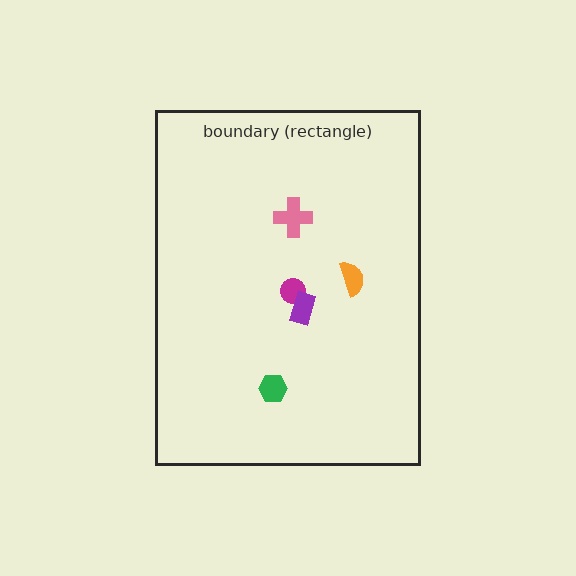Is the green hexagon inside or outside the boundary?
Inside.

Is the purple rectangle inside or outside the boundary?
Inside.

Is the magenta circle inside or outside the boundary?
Inside.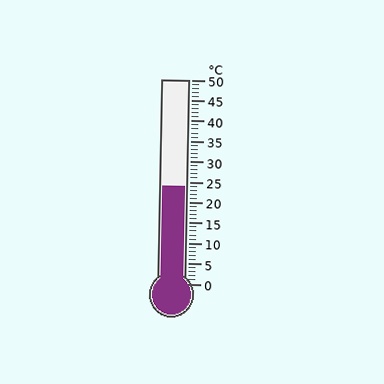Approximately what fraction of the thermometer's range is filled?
The thermometer is filled to approximately 50% of its range.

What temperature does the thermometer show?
The thermometer shows approximately 24°C.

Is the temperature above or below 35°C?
The temperature is below 35°C.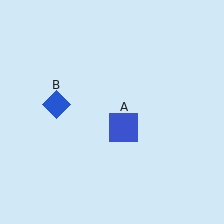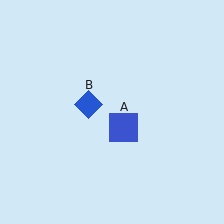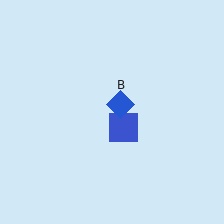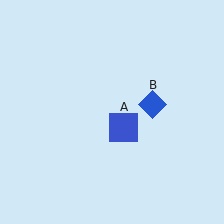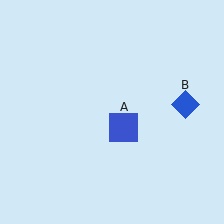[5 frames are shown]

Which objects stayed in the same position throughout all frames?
Blue square (object A) remained stationary.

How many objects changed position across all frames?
1 object changed position: blue diamond (object B).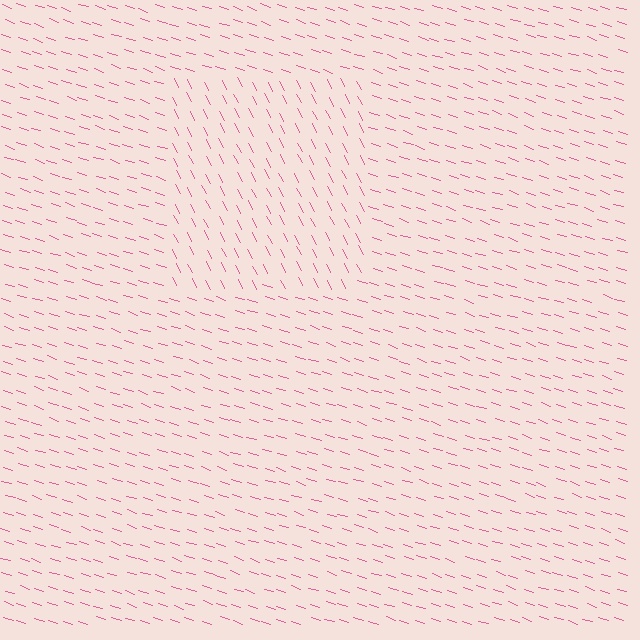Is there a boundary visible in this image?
Yes, there is a texture boundary formed by a change in line orientation.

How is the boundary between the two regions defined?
The boundary is defined purely by a change in line orientation (approximately 45 degrees difference). All lines are the same color and thickness.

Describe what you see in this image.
The image is filled with small pink line segments. A rectangle region in the image has lines oriented differently from the surrounding lines, creating a visible texture boundary.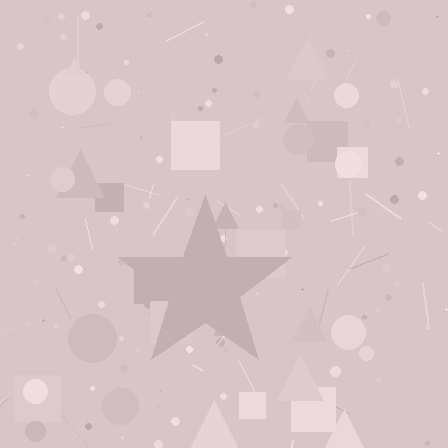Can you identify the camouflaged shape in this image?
The camouflaged shape is a star.